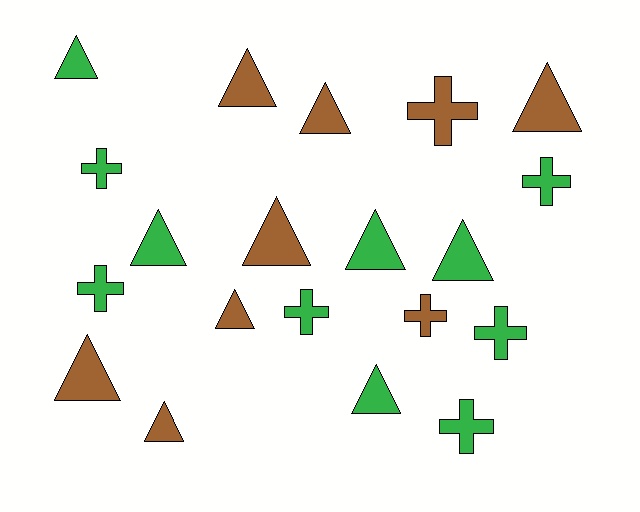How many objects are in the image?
There are 20 objects.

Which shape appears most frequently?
Triangle, with 12 objects.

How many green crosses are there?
There are 6 green crosses.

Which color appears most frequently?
Green, with 11 objects.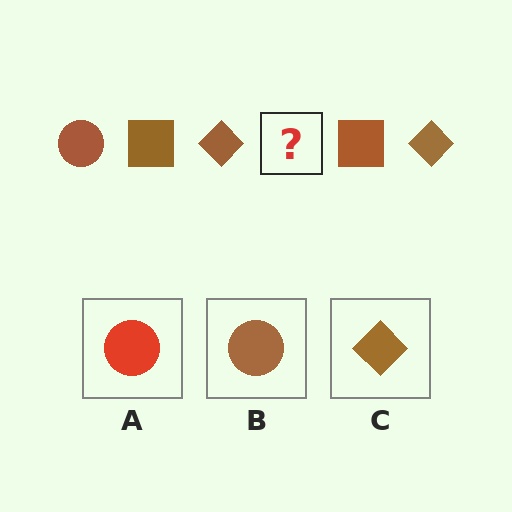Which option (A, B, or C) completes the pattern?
B.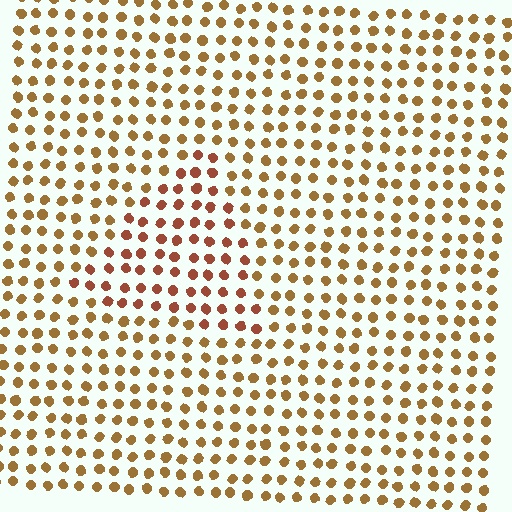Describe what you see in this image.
The image is filled with small brown elements in a uniform arrangement. A triangle-shaped region is visible where the elements are tinted to a slightly different hue, forming a subtle color boundary.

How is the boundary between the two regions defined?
The boundary is defined purely by a slight shift in hue (about 25 degrees). Spacing, size, and orientation are identical on both sides.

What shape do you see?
I see a triangle.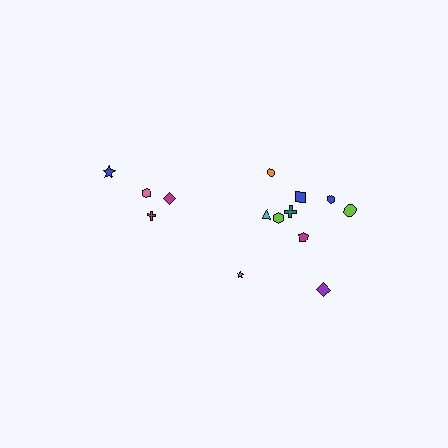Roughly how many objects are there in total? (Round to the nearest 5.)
Roughly 15 objects in total.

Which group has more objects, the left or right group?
The right group.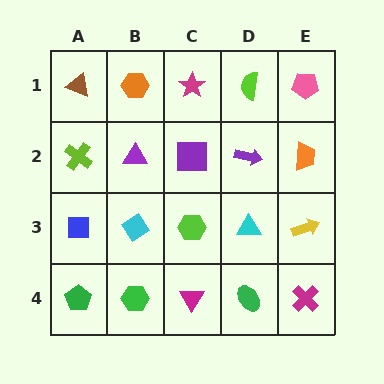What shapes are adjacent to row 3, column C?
A purple square (row 2, column C), a magenta triangle (row 4, column C), a cyan diamond (row 3, column B), a cyan triangle (row 3, column D).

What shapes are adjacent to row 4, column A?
A blue square (row 3, column A), a green hexagon (row 4, column B).